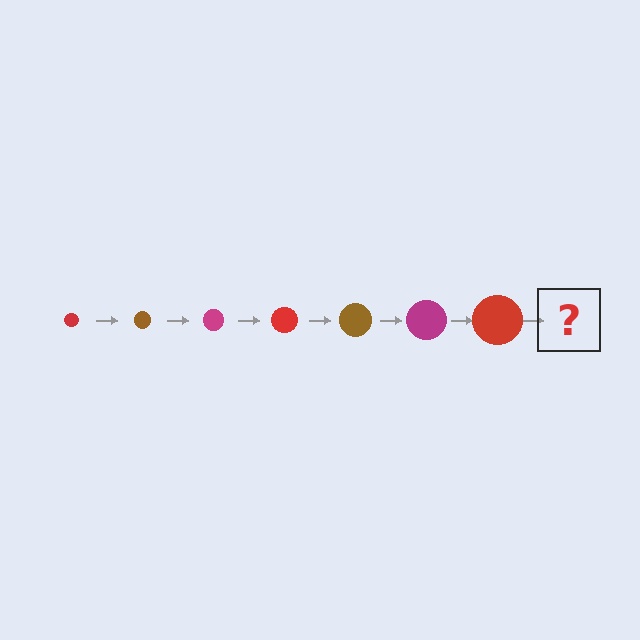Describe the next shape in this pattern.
It should be a brown circle, larger than the previous one.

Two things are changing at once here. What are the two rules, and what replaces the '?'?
The two rules are that the circle grows larger each step and the color cycles through red, brown, and magenta. The '?' should be a brown circle, larger than the previous one.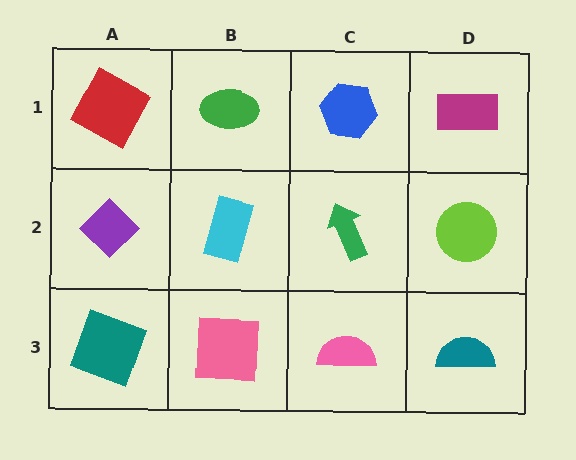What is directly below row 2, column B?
A pink square.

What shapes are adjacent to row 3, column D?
A lime circle (row 2, column D), a pink semicircle (row 3, column C).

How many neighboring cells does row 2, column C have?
4.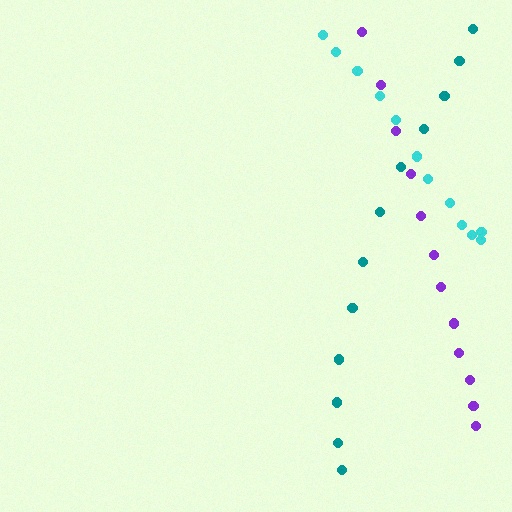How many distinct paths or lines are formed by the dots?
There are 3 distinct paths.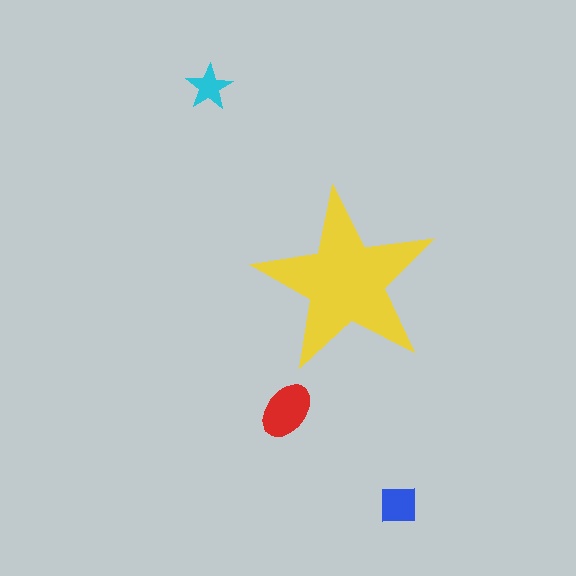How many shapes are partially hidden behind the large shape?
0 shapes are partially hidden.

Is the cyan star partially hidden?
No, the cyan star is fully visible.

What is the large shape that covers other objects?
A yellow star.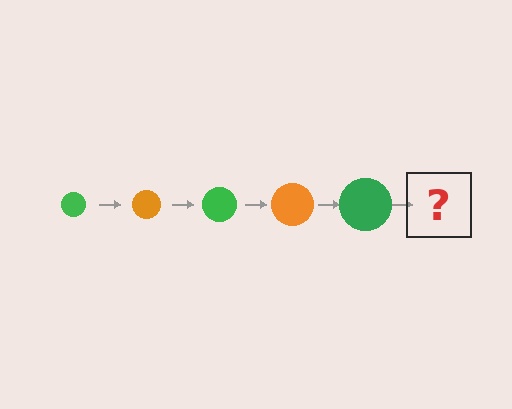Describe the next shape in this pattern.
It should be an orange circle, larger than the previous one.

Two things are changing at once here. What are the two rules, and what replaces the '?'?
The two rules are that the circle grows larger each step and the color cycles through green and orange. The '?' should be an orange circle, larger than the previous one.